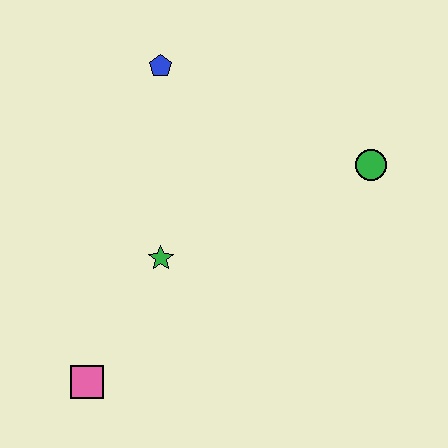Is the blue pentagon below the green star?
No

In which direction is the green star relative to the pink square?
The green star is above the pink square.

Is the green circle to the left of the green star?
No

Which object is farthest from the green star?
The green circle is farthest from the green star.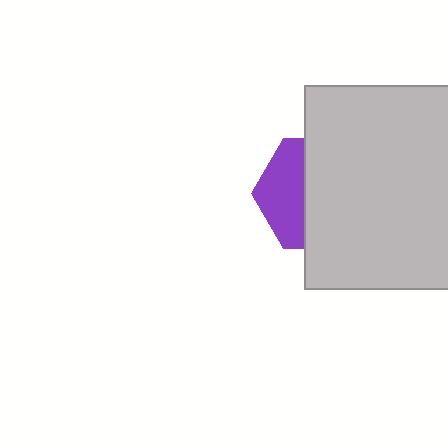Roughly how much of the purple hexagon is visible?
A small part of it is visible (roughly 38%).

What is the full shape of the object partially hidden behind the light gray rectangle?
The partially hidden object is a purple hexagon.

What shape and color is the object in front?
The object in front is a light gray rectangle.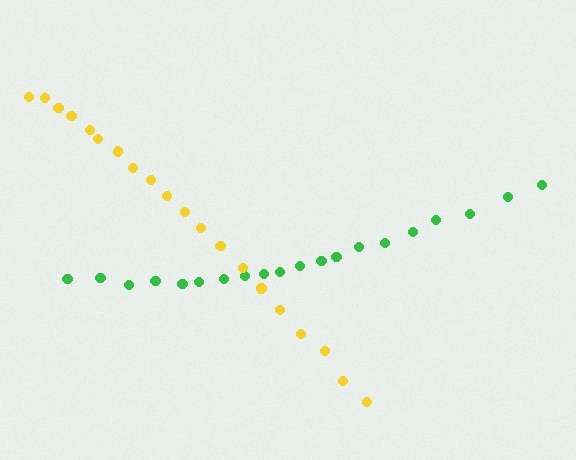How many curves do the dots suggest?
There are 2 distinct paths.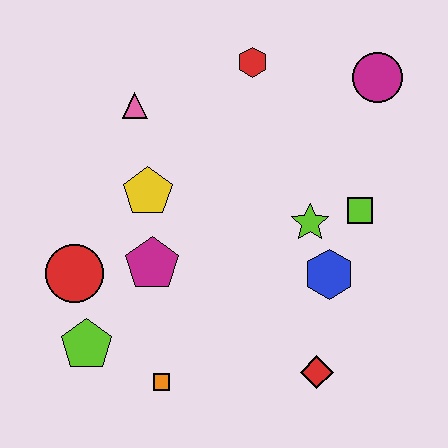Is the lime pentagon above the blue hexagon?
No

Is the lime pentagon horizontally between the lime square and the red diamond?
No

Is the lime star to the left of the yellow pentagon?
No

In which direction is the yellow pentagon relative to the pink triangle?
The yellow pentagon is below the pink triangle.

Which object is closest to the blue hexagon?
The lime star is closest to the blue hexagon.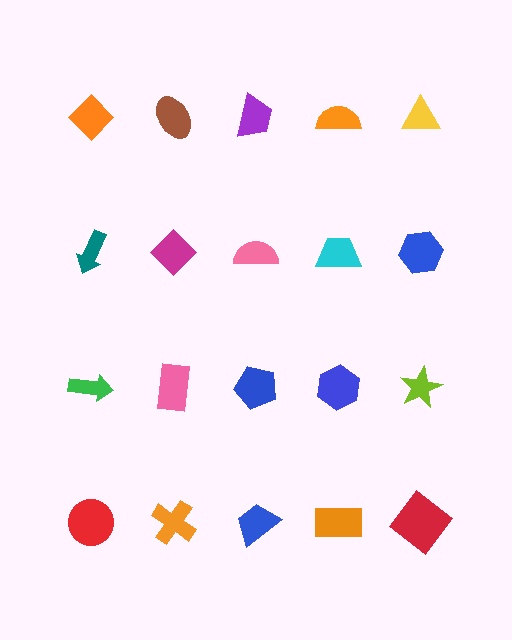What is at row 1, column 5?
A yellow triangle.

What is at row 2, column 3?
A pink semicircle.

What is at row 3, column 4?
A blue hexagon.